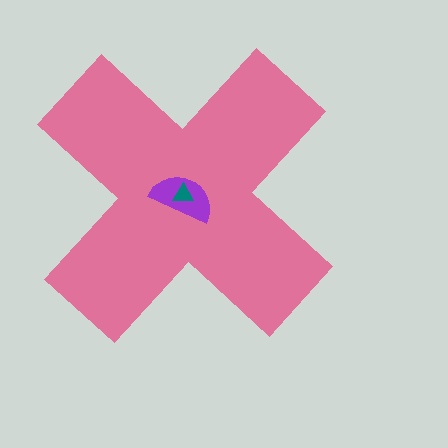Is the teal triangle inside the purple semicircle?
Yes.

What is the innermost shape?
The teal triangle.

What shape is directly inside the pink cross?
The purple semicircle.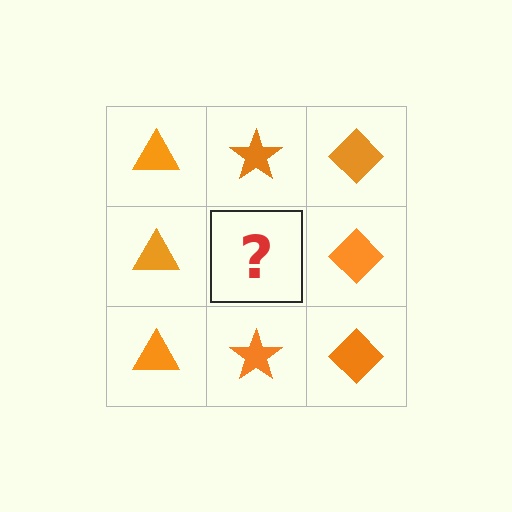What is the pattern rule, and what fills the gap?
The rule is that each column has a consistent shape. The gap should be filled with an orange star.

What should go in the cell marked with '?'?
The missing cell should contain an orange star.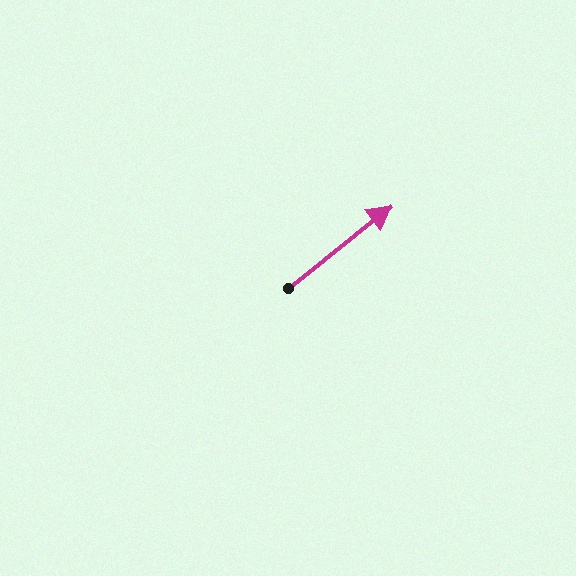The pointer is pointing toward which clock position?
Roughly 2 o'clock.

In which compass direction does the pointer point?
Northeast.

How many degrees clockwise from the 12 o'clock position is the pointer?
Approximately 51 degrees.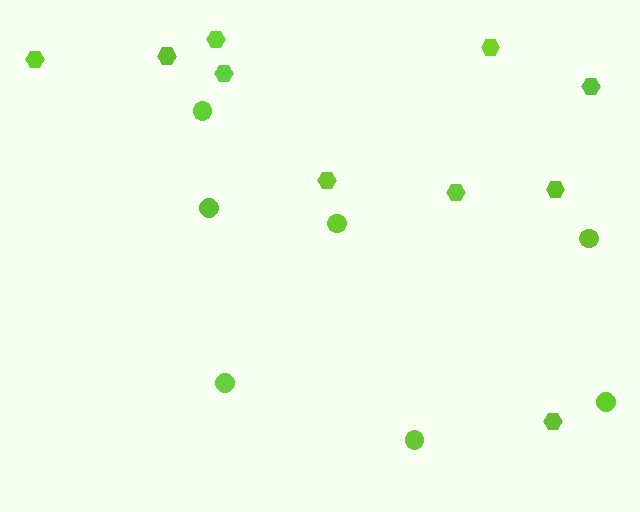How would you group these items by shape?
There are 2 groups: one group of hexagons (10) and one group of circles (7).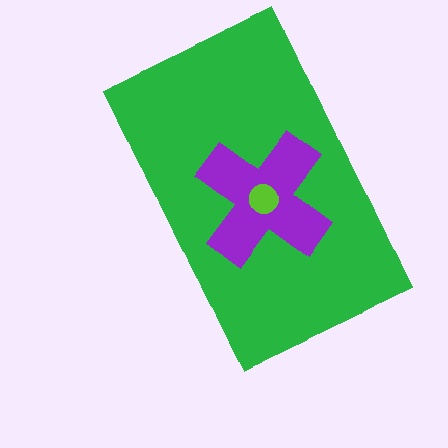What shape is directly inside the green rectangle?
The purple cross.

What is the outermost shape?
The green rectangle.